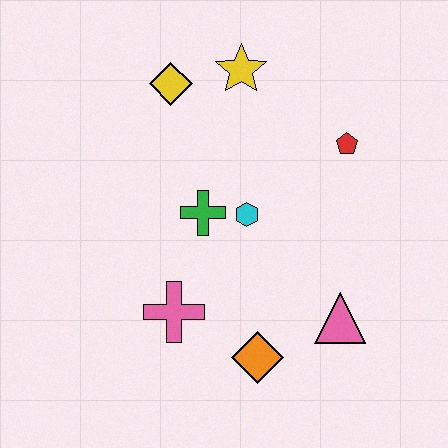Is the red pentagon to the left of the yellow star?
No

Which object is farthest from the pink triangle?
The yellow diamond is farthest from the pink triangle.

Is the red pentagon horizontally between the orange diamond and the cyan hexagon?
No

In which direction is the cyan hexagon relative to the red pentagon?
The cyan hexagon is to the left of the red pentagon.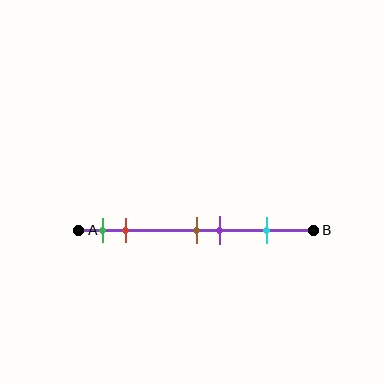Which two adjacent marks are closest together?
The brown and purple marks are the closest adjacent pair.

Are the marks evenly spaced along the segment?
No, the marks are not evenly spaced.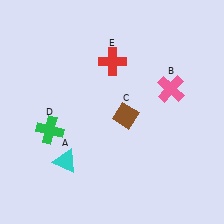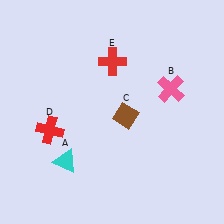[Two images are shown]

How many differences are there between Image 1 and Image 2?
There is 1 difference between the two images.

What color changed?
The cross (D) changed from green in Image 1 to red in Image 2.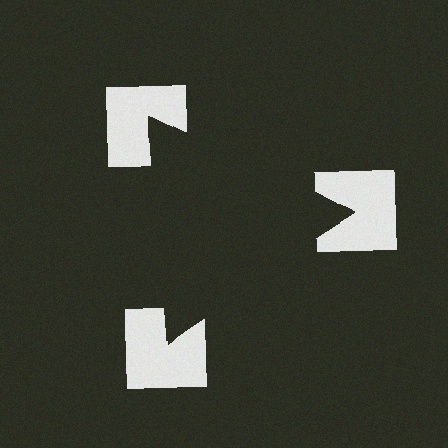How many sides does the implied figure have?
3 sides.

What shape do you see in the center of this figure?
An illusory triangle — its edges are inferred from the aligned wedge cuts in the notched squares, not physically drawn.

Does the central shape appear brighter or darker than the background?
It typically appears slightly darker than the background, even though no actual brightness change is drawn.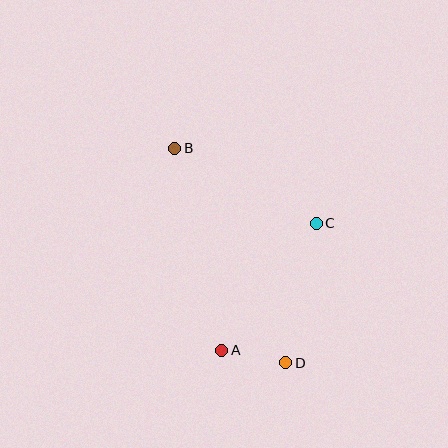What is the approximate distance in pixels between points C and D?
The distance between C and D is approximately 143 pixels.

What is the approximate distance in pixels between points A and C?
The distance between A and C is approximately 159 pixels.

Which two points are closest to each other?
Points A and D are closest to each other.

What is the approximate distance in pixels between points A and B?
The distance between A and B is approximately 207 pixels.